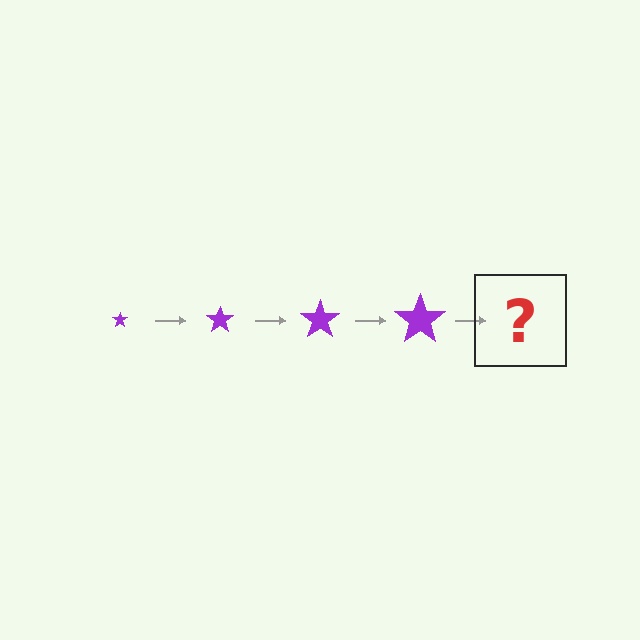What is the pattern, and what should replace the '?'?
The pattern is that the star gets progressively larger each step. The '?' should be a purple star, larger than the previous one.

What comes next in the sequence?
The next element should be a purple star, larger than the previous one.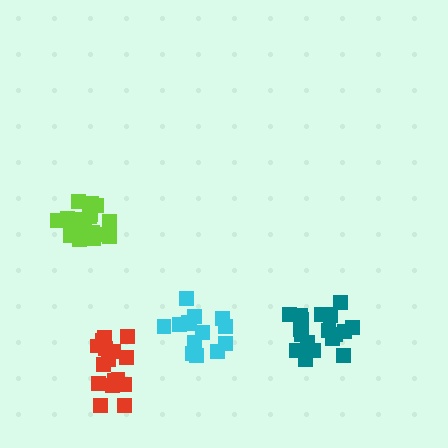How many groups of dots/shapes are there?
There are 4 groups.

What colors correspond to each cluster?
The clusters are colored: lime, teal, cyan, red.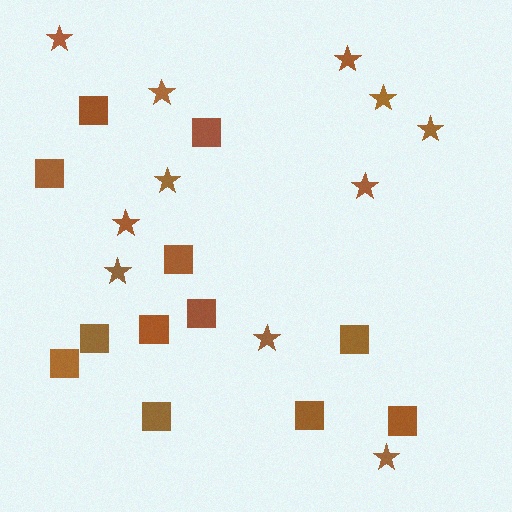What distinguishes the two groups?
There are 2 groups: one group of stars (11) and one group of squares (12).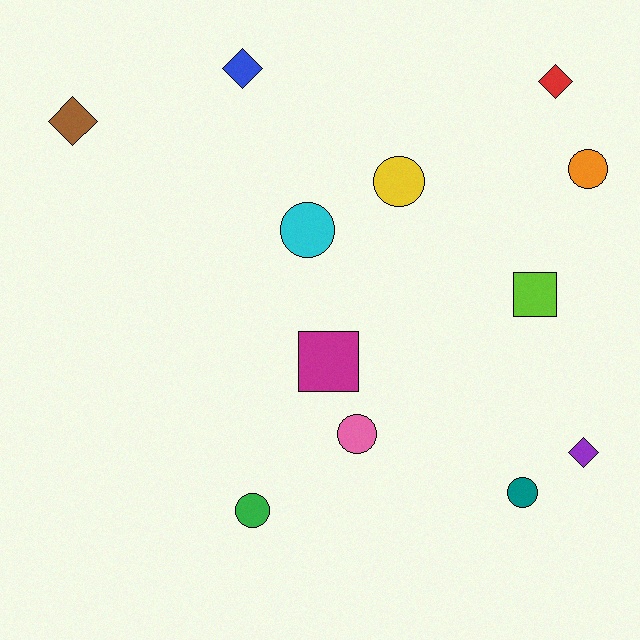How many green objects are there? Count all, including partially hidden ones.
There is 1 green object.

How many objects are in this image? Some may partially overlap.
There are 12 objects.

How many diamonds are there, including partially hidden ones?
There are 4 diamonds.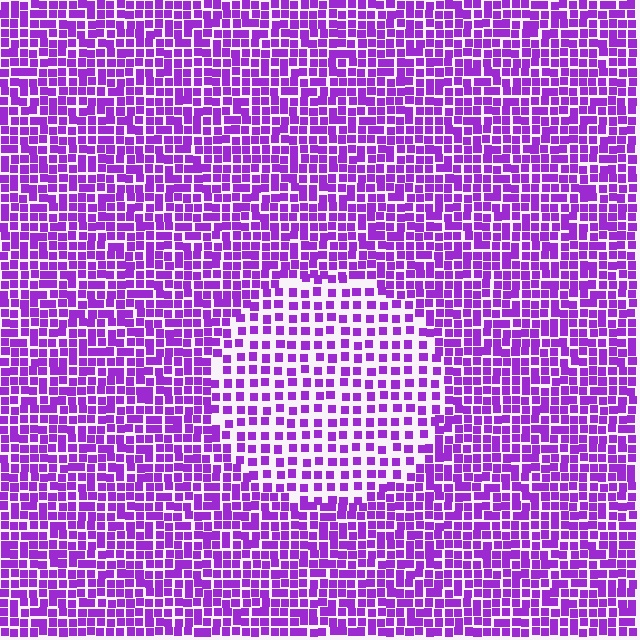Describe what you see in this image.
The image contains small purple elements arranged at two different densities. A circle-shaped region is visible where the elements are less densely packed than the surrounding area.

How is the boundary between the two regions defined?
The boundary is defined by a change in element density (approximately 1.8x ratio). All elements are the same color, size, and shape.